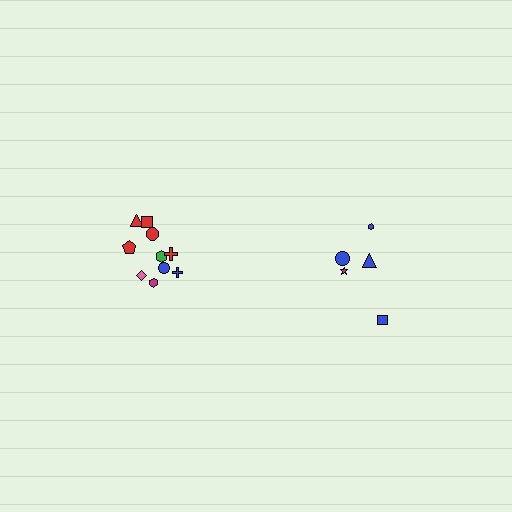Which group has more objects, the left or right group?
The left group.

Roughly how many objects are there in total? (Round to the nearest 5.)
Roughly 15 objects in total.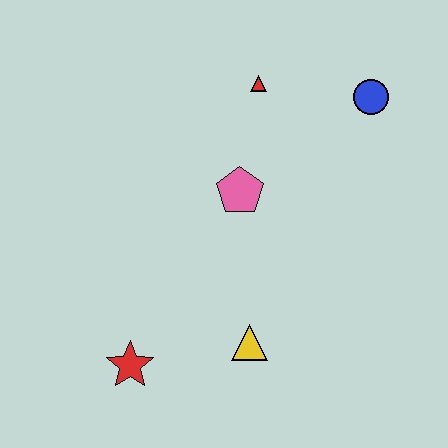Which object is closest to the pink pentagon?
The red triangle is closest to the pink pentagon.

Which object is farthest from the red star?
The blue circle is farthest from the red star.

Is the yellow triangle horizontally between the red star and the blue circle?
Yes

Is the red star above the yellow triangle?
No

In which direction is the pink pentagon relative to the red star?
The pink pentagon is above the red star.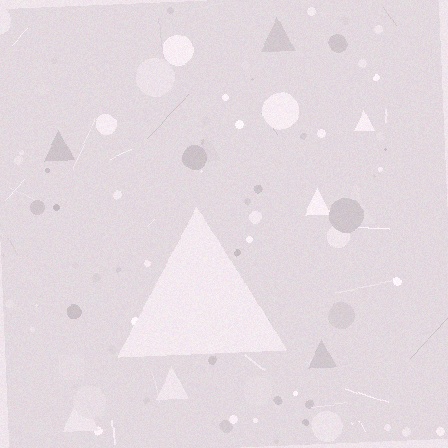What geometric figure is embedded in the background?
A triangle is embedded in the background.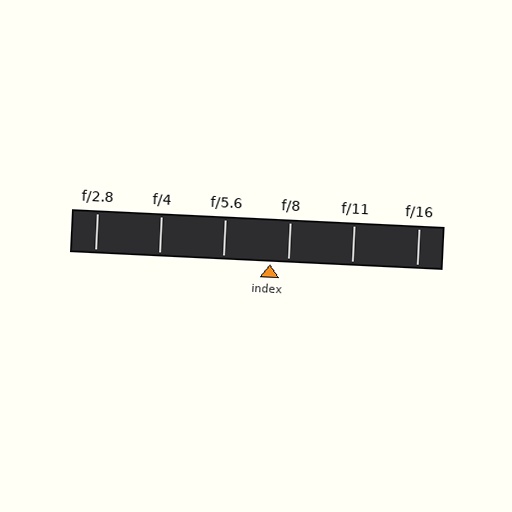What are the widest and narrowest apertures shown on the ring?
The widest aperture shown is f/2.8 and the narrowest is f/16.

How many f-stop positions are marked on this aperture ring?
There are 6 f-stop positions marked.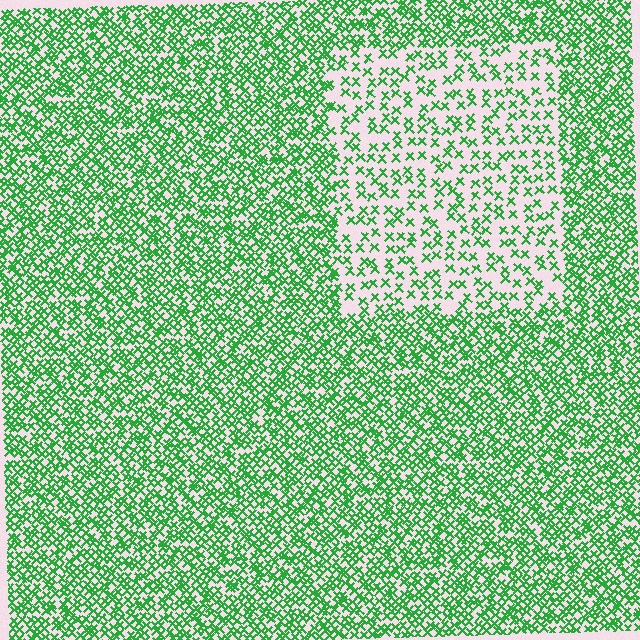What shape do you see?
I see a rectangle.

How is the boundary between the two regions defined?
The boundary is defined by a change in element density (approximately 2.4x ratio). All elements are the same color, size, and shape.